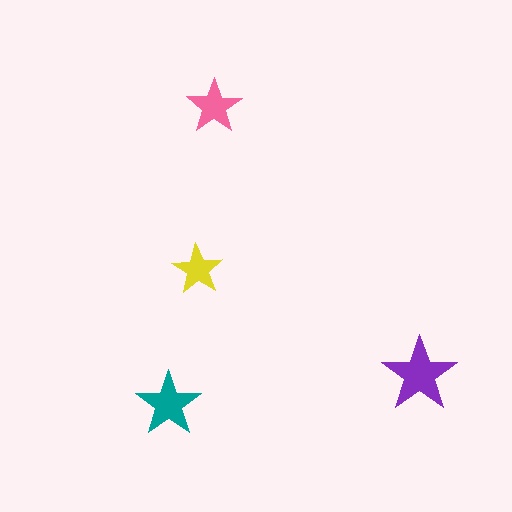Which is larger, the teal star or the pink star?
The teal one.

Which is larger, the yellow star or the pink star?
The pink one.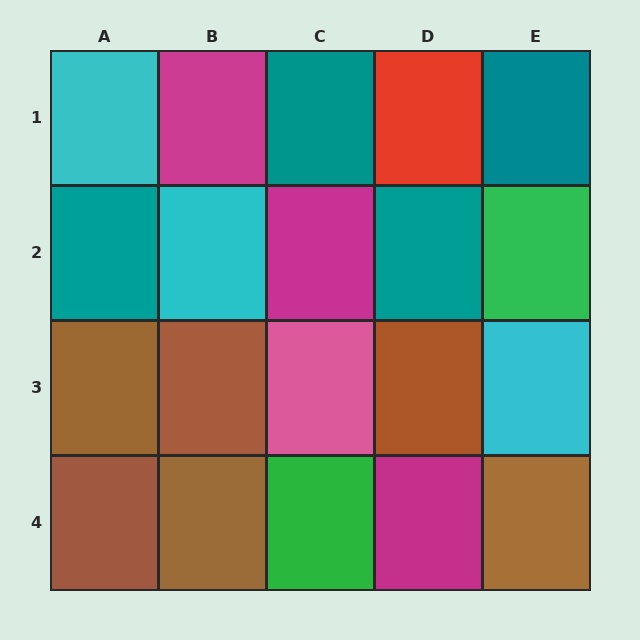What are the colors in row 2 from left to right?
Teal, cyan, magenta, teal, green.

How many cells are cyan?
3 cells are cyan.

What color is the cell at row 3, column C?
Pink.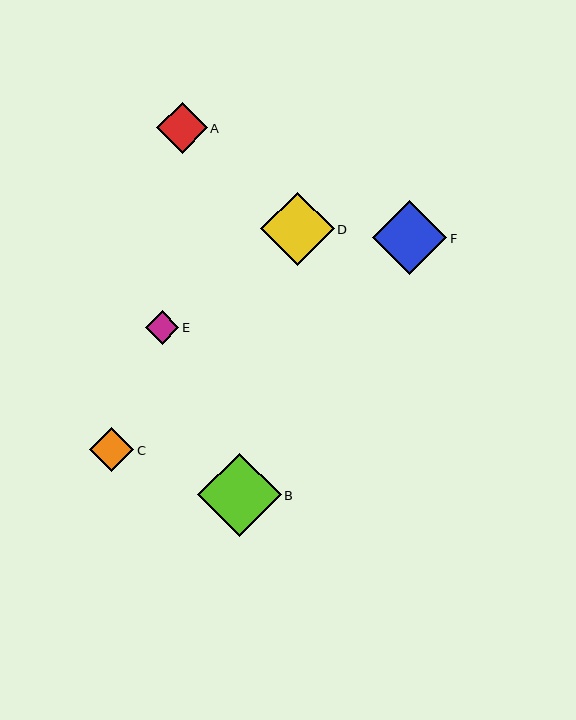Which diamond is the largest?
Diamond B is the largest with a size of approximately 84 pixels.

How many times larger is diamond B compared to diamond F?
Diamond B is approximately 1.1 times the size of diamond F.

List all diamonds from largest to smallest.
From largest to smallest: B, F, D, A, C, E.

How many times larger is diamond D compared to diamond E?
Diamond D is approximately 2.2 times the size of diamond E.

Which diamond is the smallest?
Diamond E is the smallest with a size of approximately 34 pixels.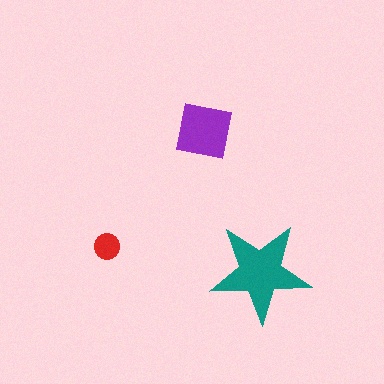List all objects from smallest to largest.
The red circle, the purple square, the teal star.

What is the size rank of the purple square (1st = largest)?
2nd.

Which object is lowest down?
The teal star is bottommost.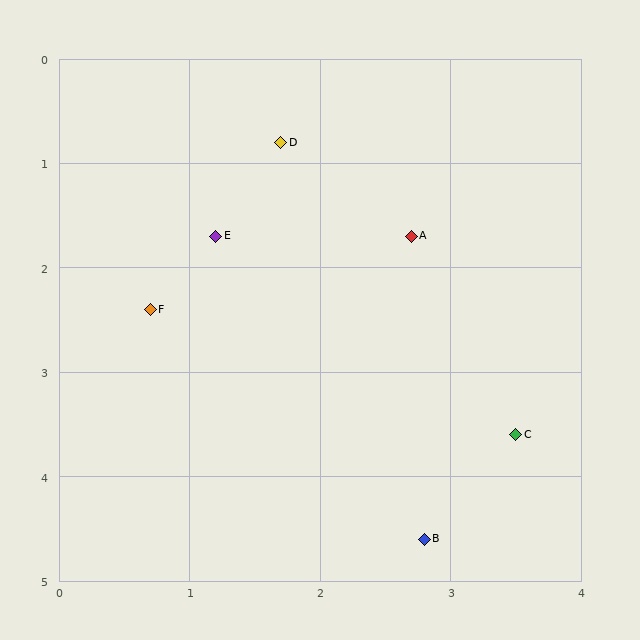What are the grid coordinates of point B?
Point B is at approximately (2.8, 4.6).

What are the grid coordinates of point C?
Point C is at approximately (3.5, 3.6).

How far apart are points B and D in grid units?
Points B and D are about 4.0 grid units apart.